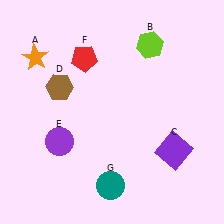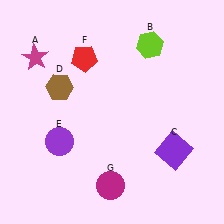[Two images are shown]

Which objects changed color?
A changed from orange to magenta. G changed from teal to magenta.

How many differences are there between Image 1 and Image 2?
There are 2 differences between the two images.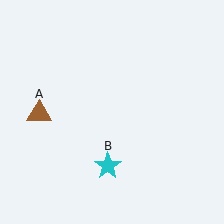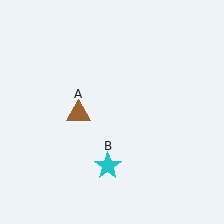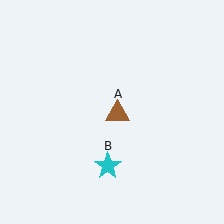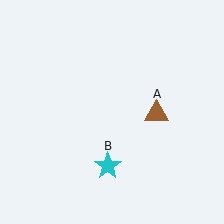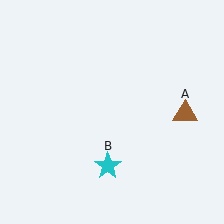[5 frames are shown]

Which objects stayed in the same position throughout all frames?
Cyan star (object B) remained stationary.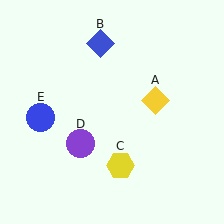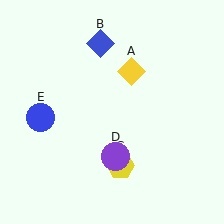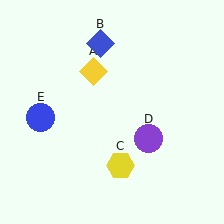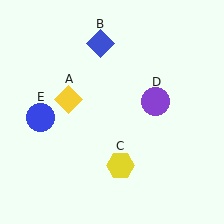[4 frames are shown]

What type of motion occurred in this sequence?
The yellow diamond (object A), purple circle (object D) rotated counterclockwise around the center of the scene.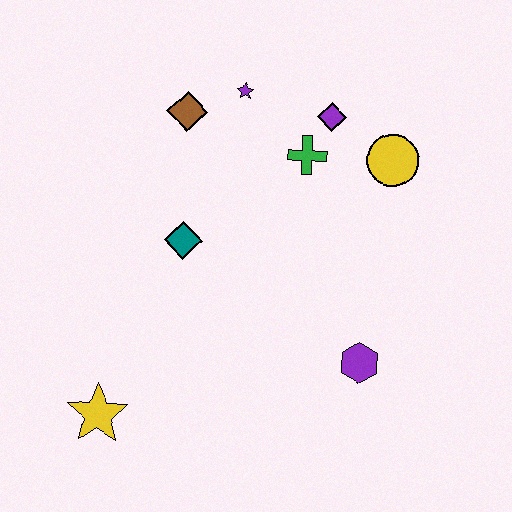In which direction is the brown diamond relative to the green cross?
The brown diamond is to the left of the green cross.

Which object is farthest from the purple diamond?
The yellow star is farthest from the purple diamond.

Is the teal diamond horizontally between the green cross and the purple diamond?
No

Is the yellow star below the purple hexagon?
Yes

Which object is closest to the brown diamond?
The purple star is closest to the brown diamond.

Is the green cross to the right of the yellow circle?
No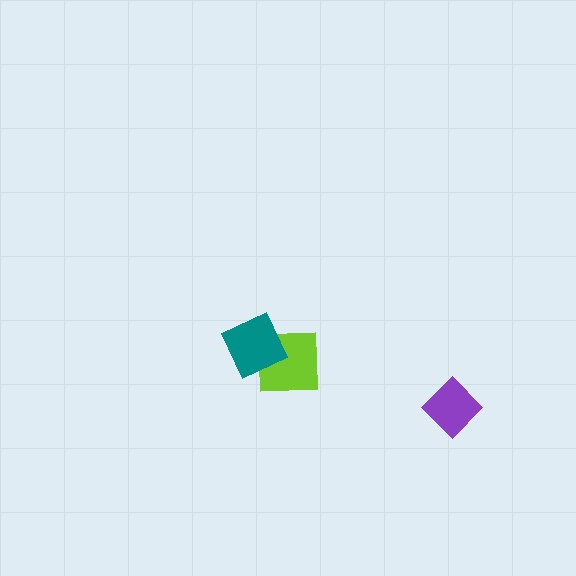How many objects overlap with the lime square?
1 object overlaps with the lime square.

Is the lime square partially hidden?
Yes, it is partially covered by another shape.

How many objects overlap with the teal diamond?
1 object overlaps with the teal diamond.